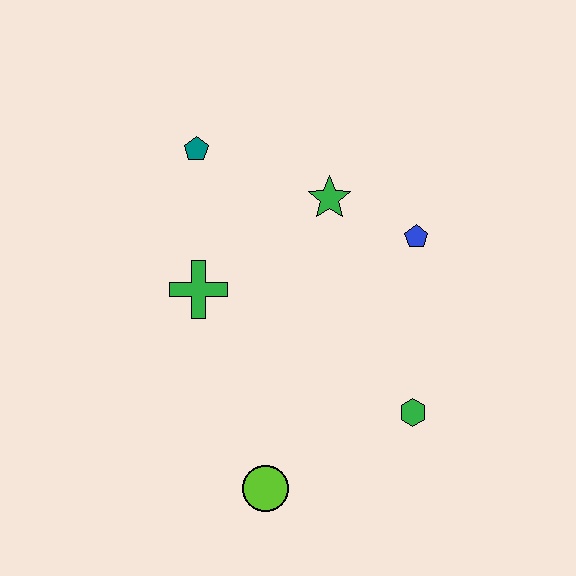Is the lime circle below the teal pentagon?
Yes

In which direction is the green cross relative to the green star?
The green cross is to the left of the green star.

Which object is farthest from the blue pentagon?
The lime circle is farthest from the blue pentagon.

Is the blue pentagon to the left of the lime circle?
No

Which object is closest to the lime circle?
The green hexagon is closest to the lime circle.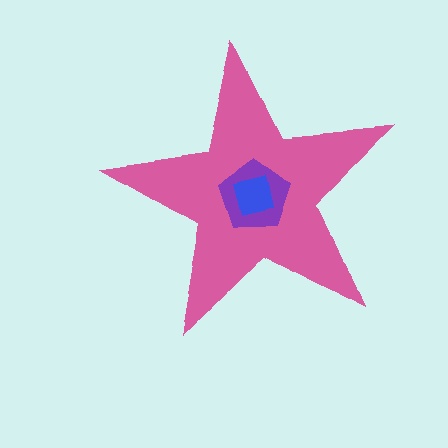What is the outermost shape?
The pink star.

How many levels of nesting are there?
3.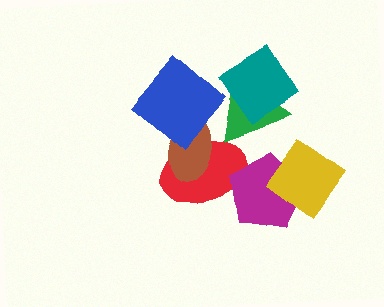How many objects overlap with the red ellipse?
3 objects overlap with the red ellipse.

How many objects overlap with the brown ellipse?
2 objects overlap with the brown ellipse.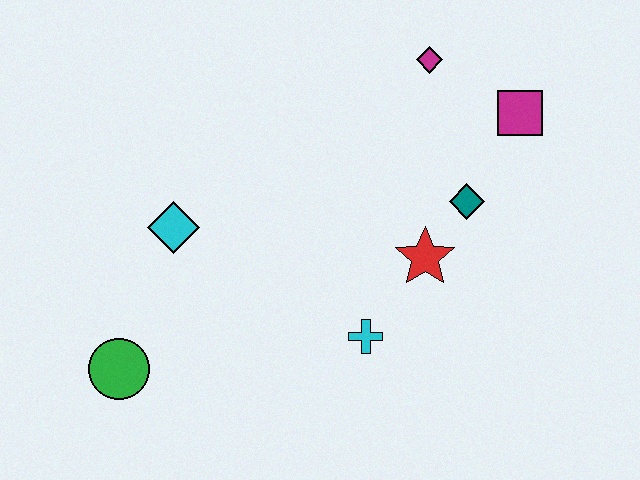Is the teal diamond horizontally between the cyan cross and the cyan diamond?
No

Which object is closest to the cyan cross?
The red star is closest to the cyan cross.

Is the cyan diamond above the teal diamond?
No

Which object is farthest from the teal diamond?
The green circle is farthest from the teal diamond.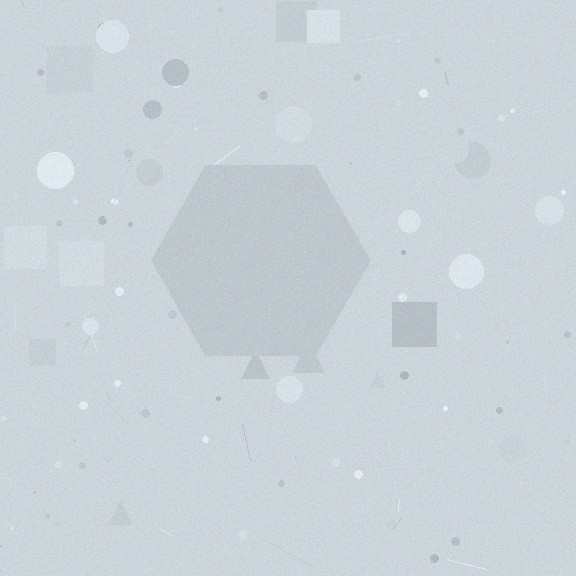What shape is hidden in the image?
A hexagon is hidden in the image.